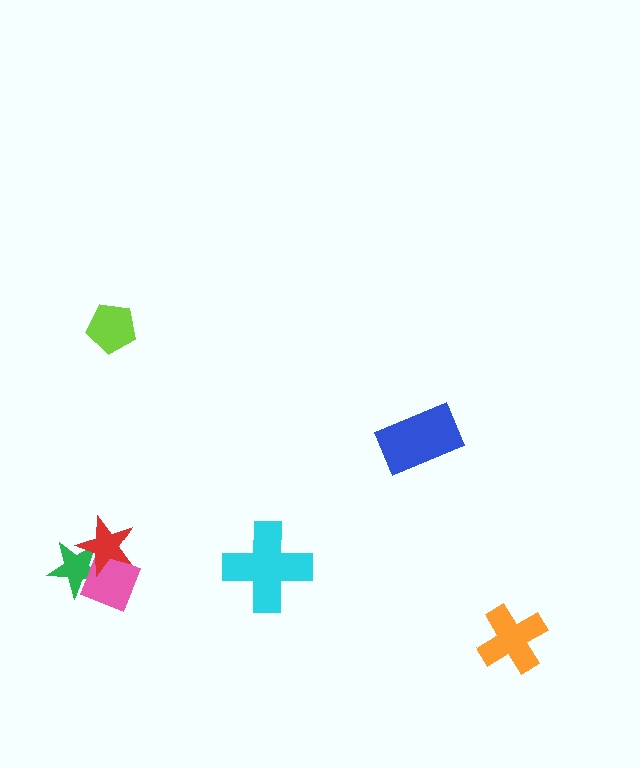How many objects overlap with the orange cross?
0 objects overlap with the orange cross.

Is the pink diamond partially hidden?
Yes, it is partially covered by another shape.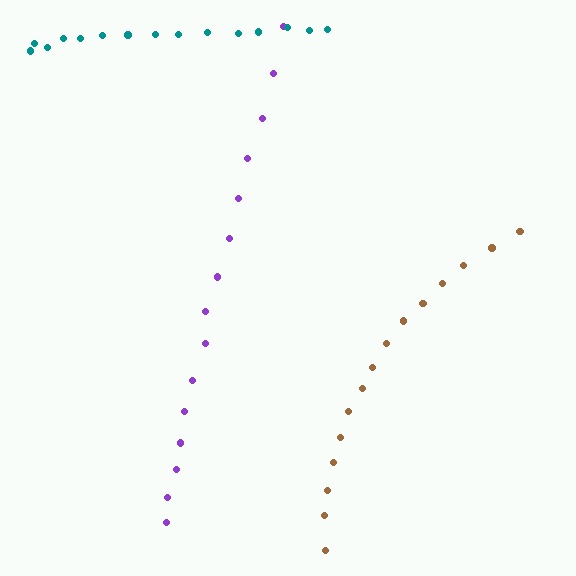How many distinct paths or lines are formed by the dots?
There are 3 distinct paths.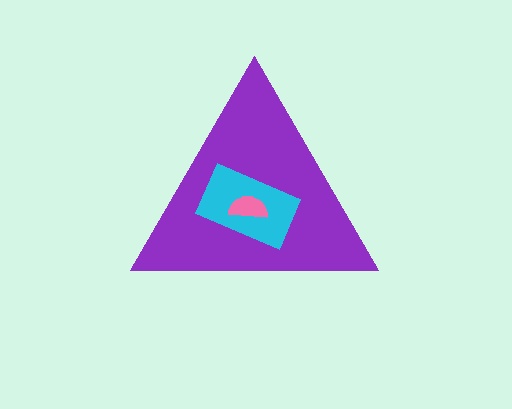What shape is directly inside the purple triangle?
The cyan rectangle.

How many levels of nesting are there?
3.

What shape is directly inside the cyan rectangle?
The pink semicircle.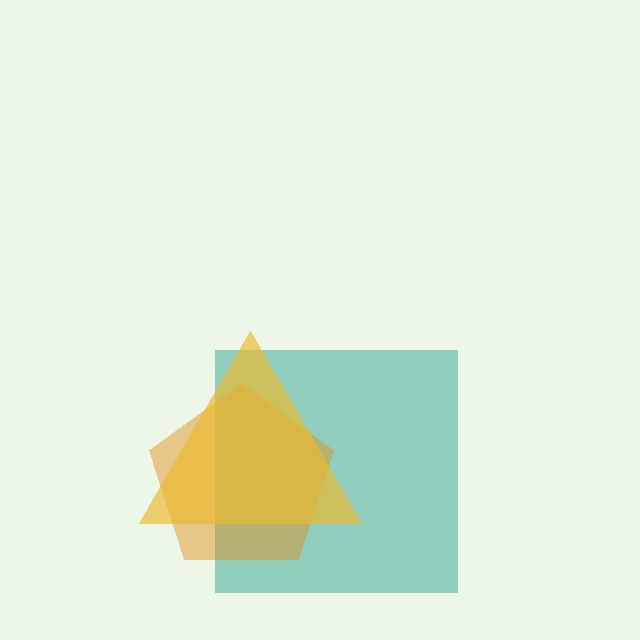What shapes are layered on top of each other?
The layered shapes are: a teal square, an orange pentagon, a yellow triangle.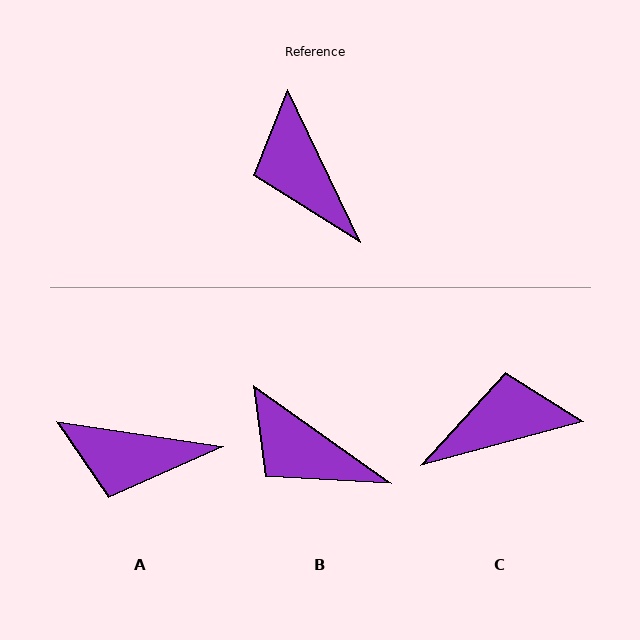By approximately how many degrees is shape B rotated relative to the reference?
Approximately 29 degrees counter-clockwise.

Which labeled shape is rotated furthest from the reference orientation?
C, about 100 degrees away.